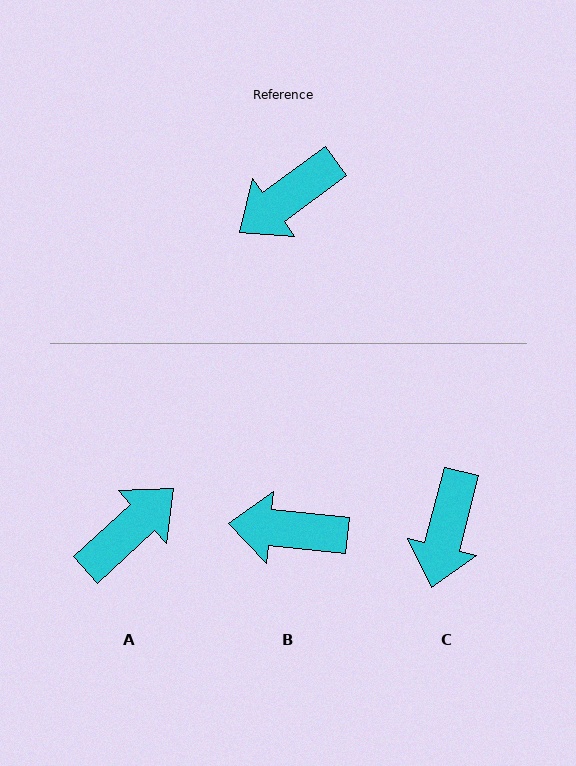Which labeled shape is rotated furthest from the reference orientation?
A, about 174 degrees away.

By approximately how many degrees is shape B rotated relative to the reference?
Approximately 42 degrees clockwise.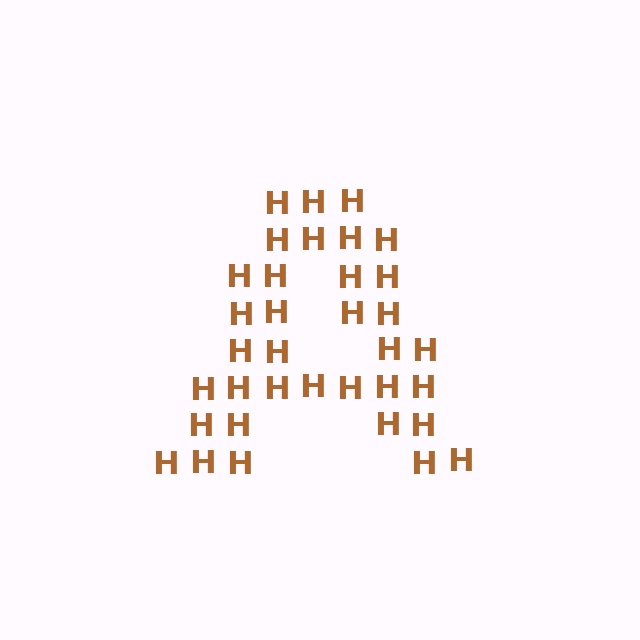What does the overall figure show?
The overall figure shows the letter A.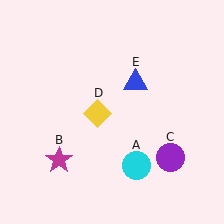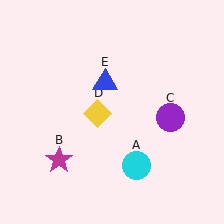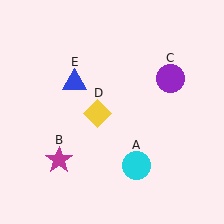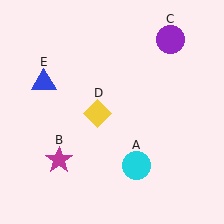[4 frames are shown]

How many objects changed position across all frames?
2 objects changed position: purple circle (object C), blue triangle (object E).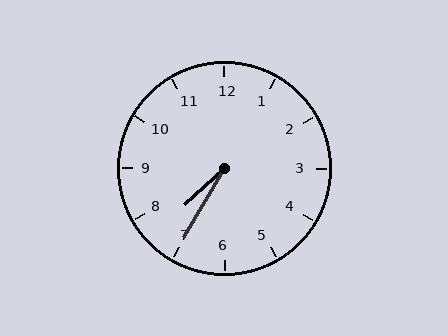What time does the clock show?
7:35.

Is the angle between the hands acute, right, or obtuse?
It is acute.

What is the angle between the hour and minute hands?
Approximately 18 degrees.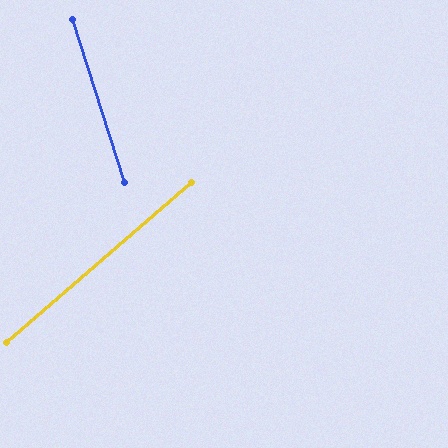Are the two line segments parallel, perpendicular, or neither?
Neither parallel nor perpendicular — they differ by about 67°.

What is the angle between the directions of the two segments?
Approximately 67 degrees.